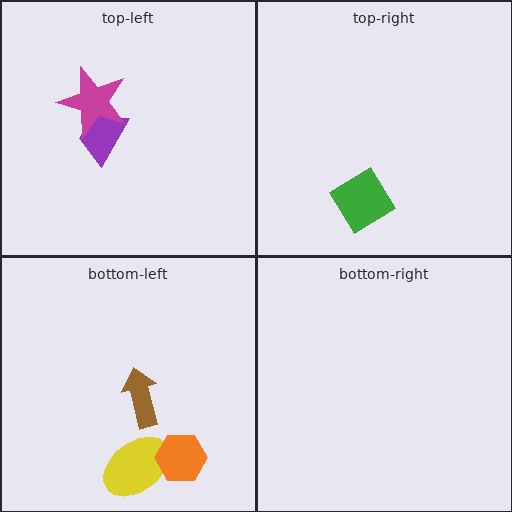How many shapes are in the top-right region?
1.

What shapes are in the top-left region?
The purple trapezoid, the magenta star.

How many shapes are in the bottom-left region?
3.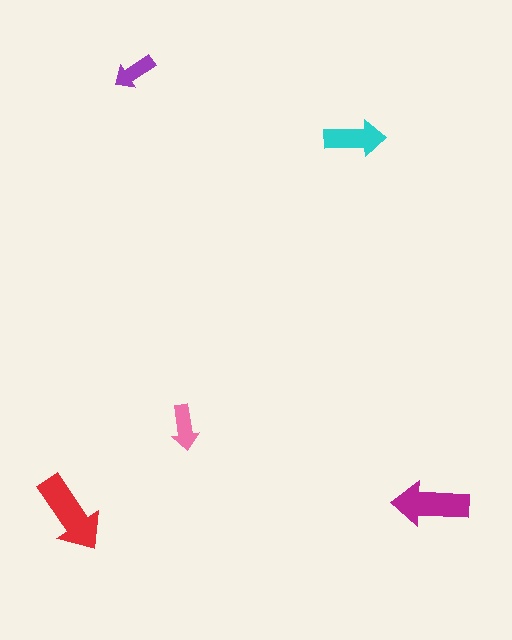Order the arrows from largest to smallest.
the red one, the magenta one, the cyan one, the pink one, the purple one.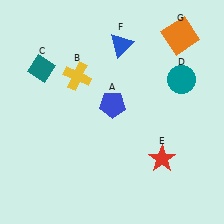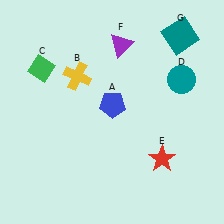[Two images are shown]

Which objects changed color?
C changed from teal to green. F changed from blue to purple. G changed from orange to teal.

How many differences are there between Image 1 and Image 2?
There are 3 differences between the two images.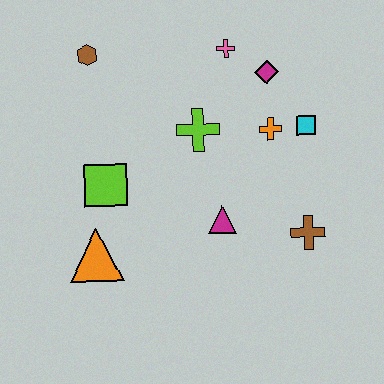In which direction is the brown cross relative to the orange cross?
The brown cross is below the orange cross.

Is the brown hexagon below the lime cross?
No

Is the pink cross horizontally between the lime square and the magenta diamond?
Yes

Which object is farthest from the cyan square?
The orange triangle is farthest from the cyan square.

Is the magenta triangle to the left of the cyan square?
Yes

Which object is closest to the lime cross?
The orange cross is closest to the lime cross.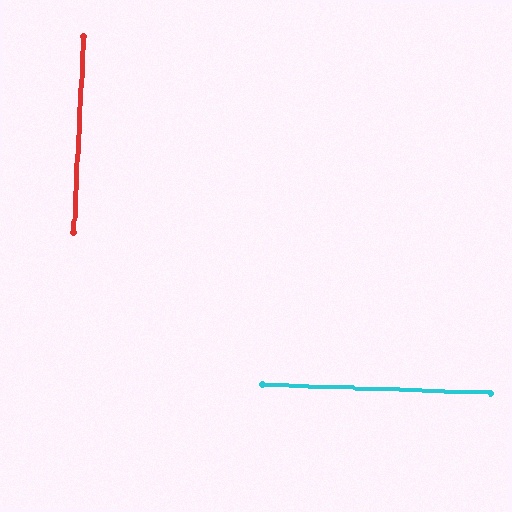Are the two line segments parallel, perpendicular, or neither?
Perpendicular — they meet at approximately 89°.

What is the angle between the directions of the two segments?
Approximately 89 degrees.